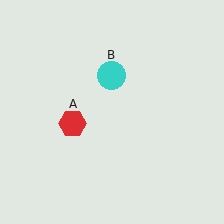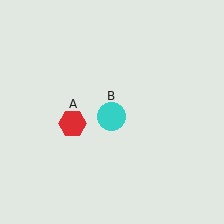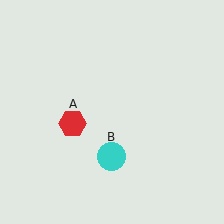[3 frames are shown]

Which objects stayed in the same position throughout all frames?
Red hexagon (object A) remained stationary.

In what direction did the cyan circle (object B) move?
The cyan circle (object B) moved down.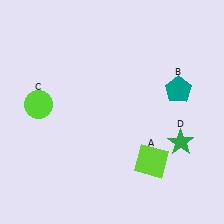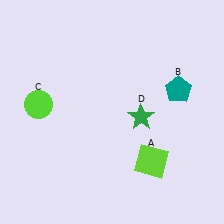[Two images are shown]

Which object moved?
The green star (D) moved left.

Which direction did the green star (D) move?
The green star (D) moved left.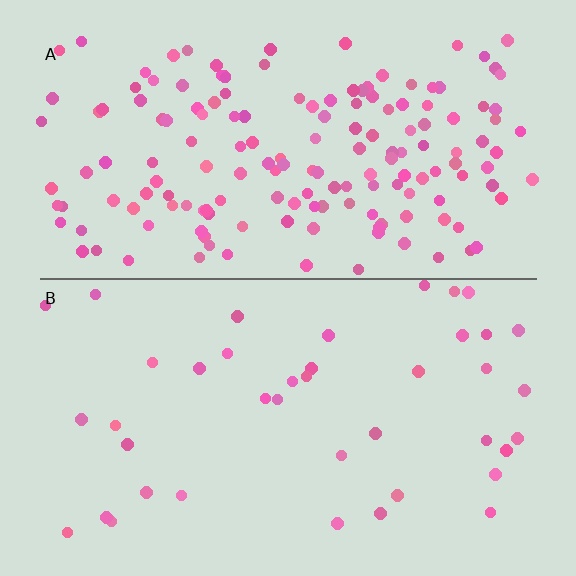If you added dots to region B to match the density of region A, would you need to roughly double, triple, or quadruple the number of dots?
Approximately quadruple.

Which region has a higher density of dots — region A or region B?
A (the top).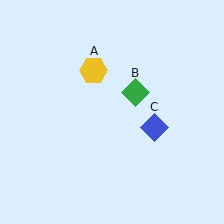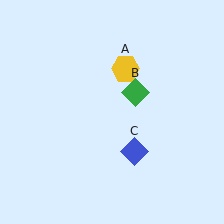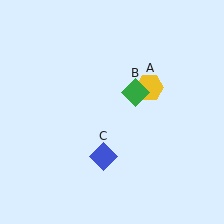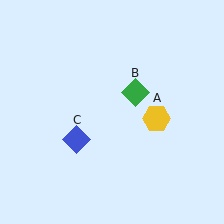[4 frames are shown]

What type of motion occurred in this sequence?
The yellow hexagon (object A), blue diamond (object C) rotated clockwise around the center of the scene.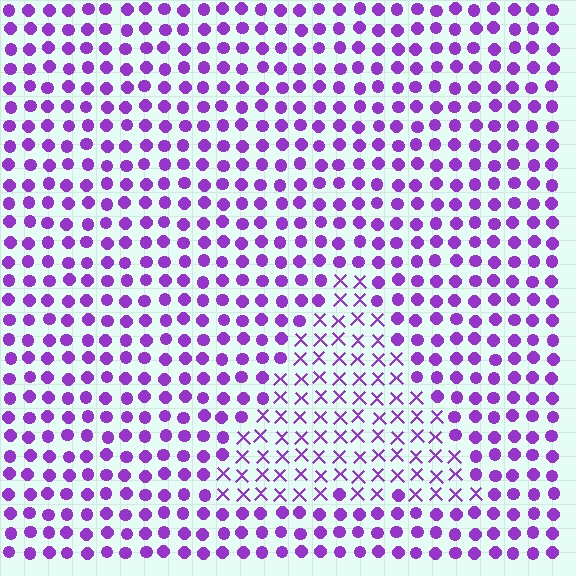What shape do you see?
I see a triangle.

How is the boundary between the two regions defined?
The boundary is defined by a change in element shape: X marks inside vs. circles outside. All elements share the same color and spacing.